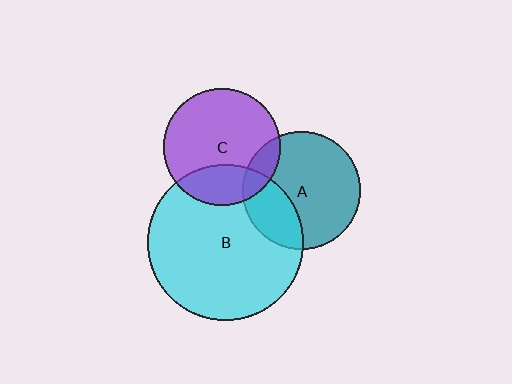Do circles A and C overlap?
Yes.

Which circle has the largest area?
Circle B (cyan).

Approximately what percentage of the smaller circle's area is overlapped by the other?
Approximately 10%.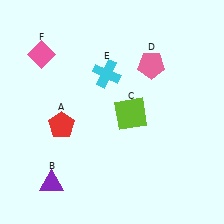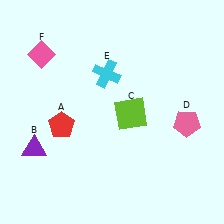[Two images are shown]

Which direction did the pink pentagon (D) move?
The pink pentagon (D) moved down.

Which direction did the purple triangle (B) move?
The purple triangle (B) moved up.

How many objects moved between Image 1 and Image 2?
2 objects moved between the two images.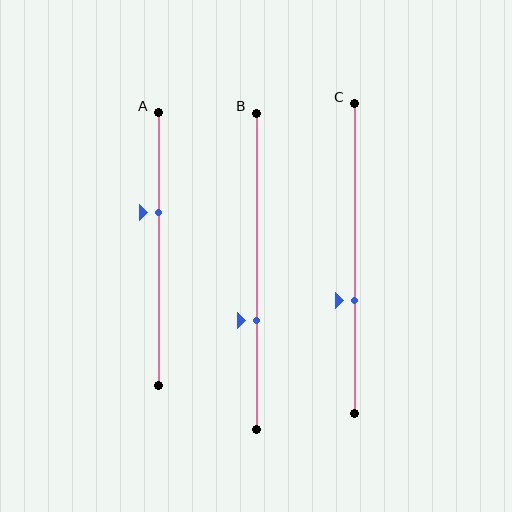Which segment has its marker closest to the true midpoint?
Segment A has its marker closest to the true midpoint.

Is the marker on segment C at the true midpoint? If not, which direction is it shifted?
No, the marker on segment C is shifted downward by about 14% of the segment length.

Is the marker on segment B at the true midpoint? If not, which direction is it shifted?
No, the marker on segment B is shifted downward by about 16% of the segment length.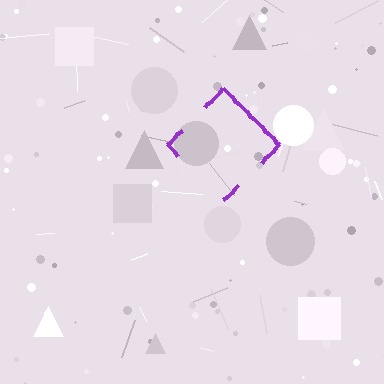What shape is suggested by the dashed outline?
The dashed outline suggests a diamond.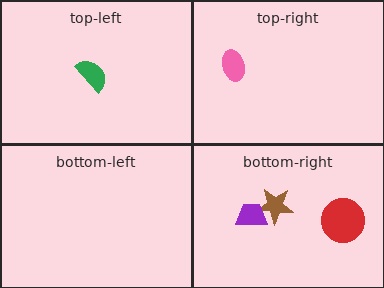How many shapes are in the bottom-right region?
3.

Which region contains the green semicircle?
The top-left region.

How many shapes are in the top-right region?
1.